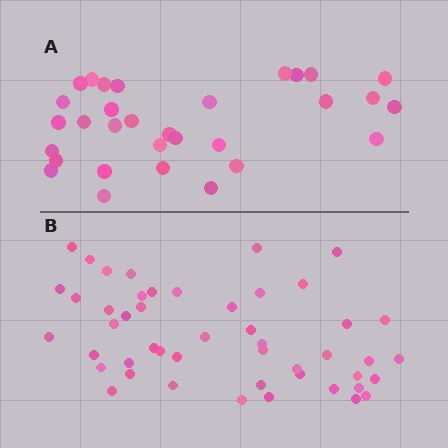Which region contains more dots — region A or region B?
Region B (the bottom region) has more dots.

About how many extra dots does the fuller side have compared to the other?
Region B has approximately 15 more dots than region A.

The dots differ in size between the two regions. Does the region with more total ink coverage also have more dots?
No. Region A has more total ink coverage because its dots are larger, but region B actually contains more individual dots. Total area can be misleading — the number of items is what matters here.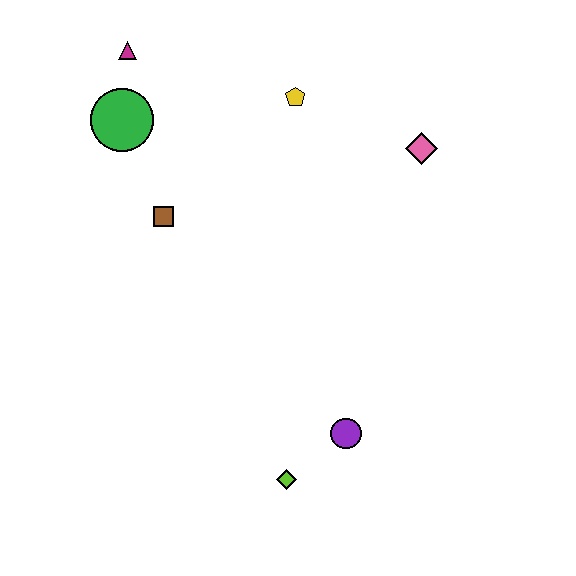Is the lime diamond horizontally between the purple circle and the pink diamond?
No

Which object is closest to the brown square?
The green circle is closest to the brown square.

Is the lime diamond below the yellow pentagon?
Yes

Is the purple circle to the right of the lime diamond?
Yes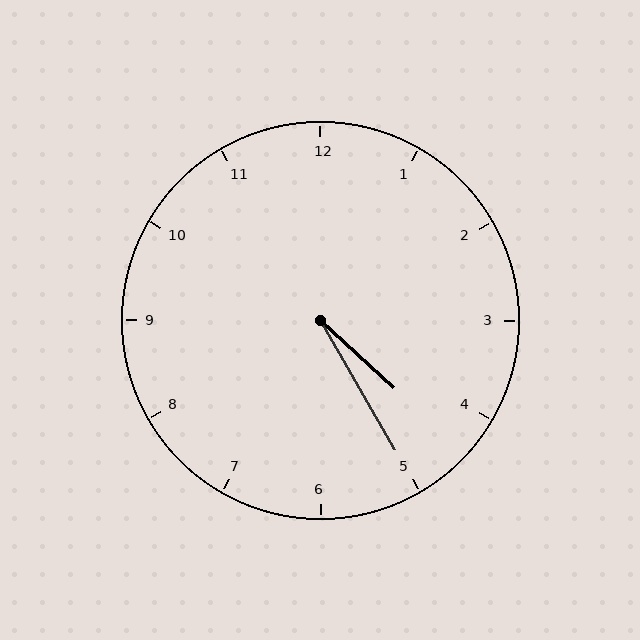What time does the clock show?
4:25.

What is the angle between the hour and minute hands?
Approximately 18 degrees.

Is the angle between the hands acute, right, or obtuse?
It is acute.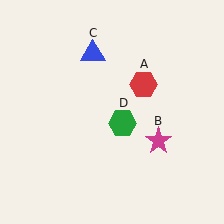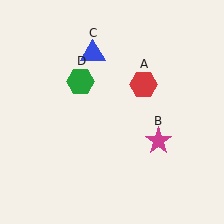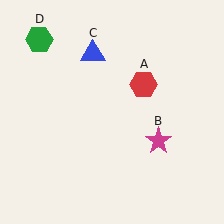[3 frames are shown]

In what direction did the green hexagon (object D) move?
The green hexagon (object D) moved up and to the left.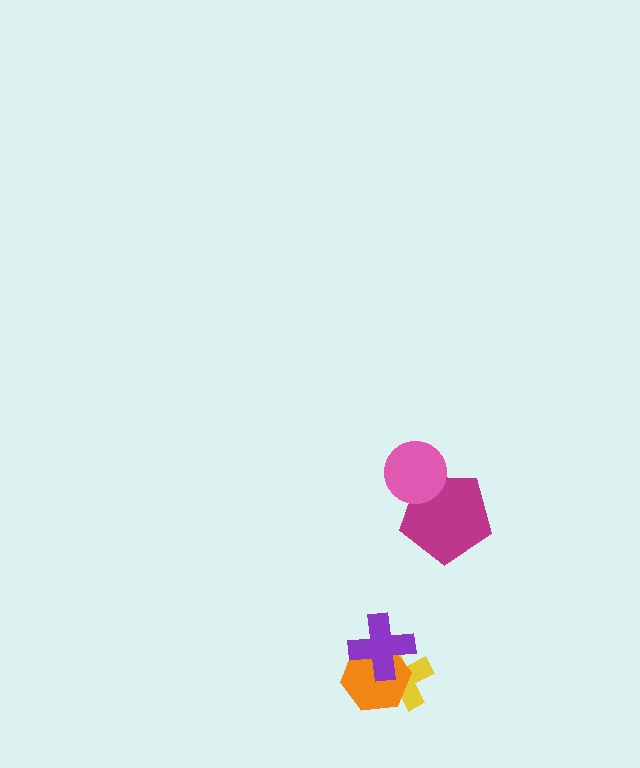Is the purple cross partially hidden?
No, no other shape covers it.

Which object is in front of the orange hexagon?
The purple cross is in front of the orange hexagon.